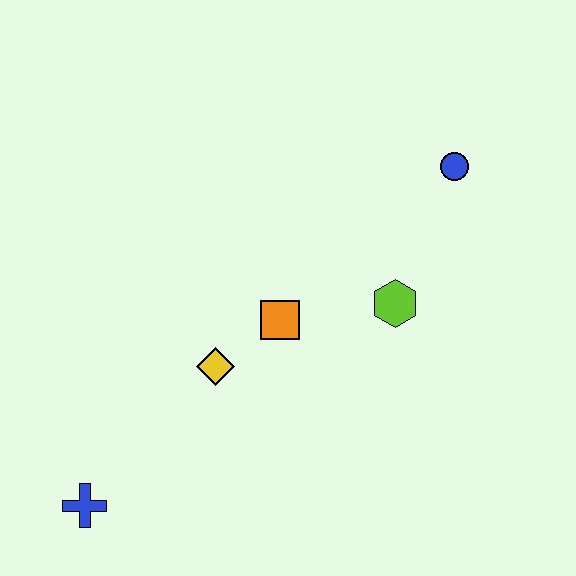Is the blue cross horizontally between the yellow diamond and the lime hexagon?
No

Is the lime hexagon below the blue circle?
Yes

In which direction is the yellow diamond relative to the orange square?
The yellow diamond is to the left of the orange square.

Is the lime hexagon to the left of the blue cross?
No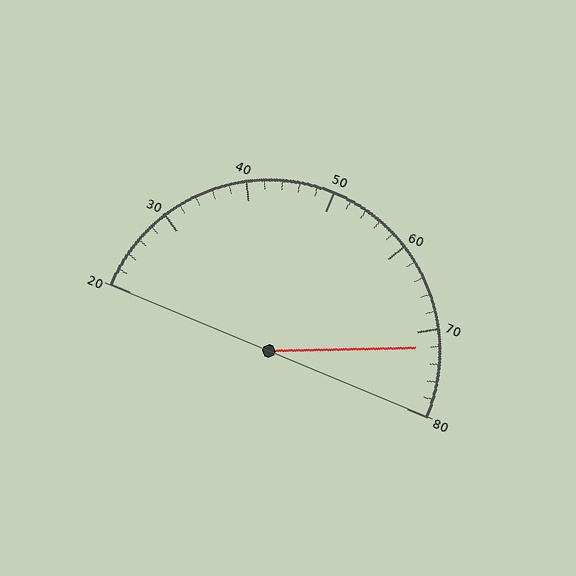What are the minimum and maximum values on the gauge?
The gauge ranges from 20 to 80.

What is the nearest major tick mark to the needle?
The nearest major tick mark is 70.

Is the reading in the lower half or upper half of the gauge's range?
The reading is in the upper half of the range (20 to 80).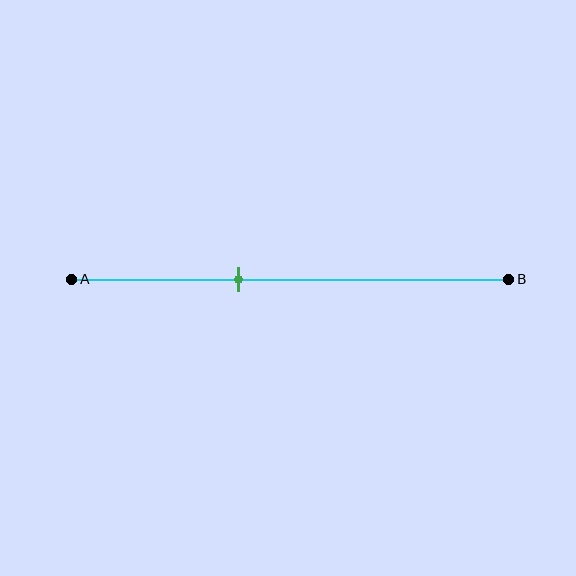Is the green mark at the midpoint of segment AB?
No, the mark is at about 40% from A, not at the 50% midpoint.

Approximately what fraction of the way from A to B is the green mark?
The green mark is approximately 40% of the way from A to B.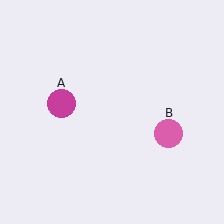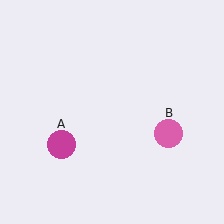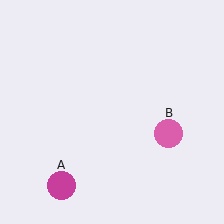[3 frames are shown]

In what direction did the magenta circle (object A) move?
The magenta circle (object A) moved down.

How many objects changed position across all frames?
1 object changed position: magenta circle (object A).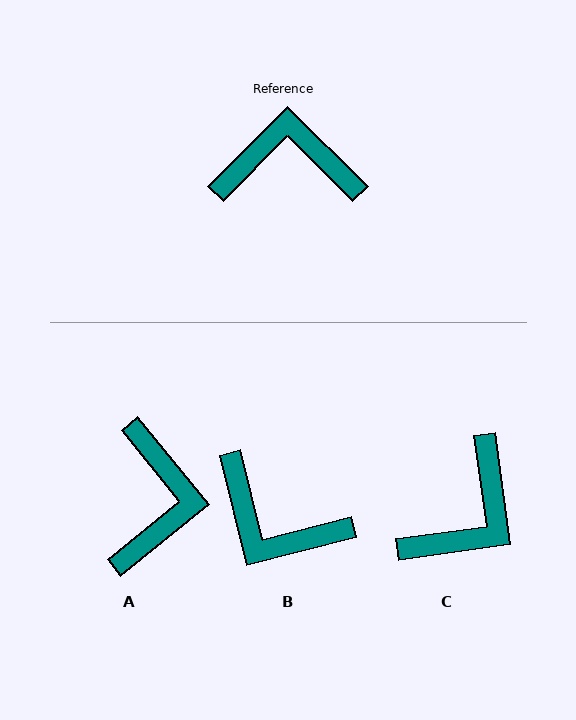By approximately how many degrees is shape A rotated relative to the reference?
Approximately 96 degrees clockwise.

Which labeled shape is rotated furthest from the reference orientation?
B, about 149 degrees away.